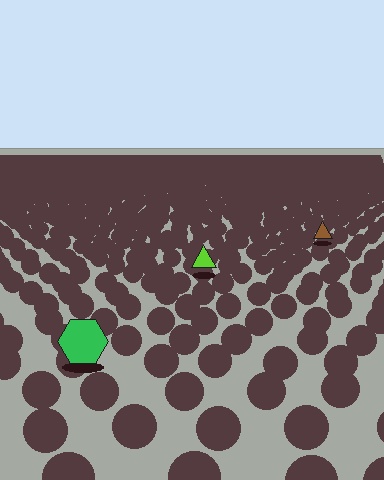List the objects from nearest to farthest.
From nearest to farthest: the green hexagon, the lime triangle, the brown triangle.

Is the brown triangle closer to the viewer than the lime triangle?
No. The lime triangle is closer — you can tell from the texture gradient: the ground texture is coarser near it.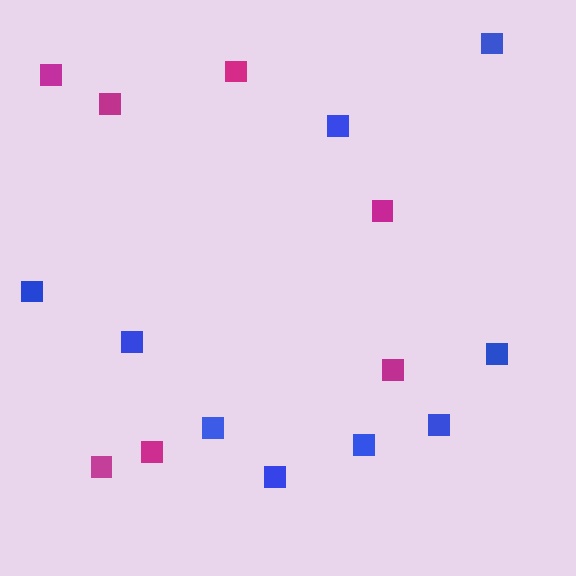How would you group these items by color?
There are 2 groups: one group of magenta squares (7) and one group of blue squares (9).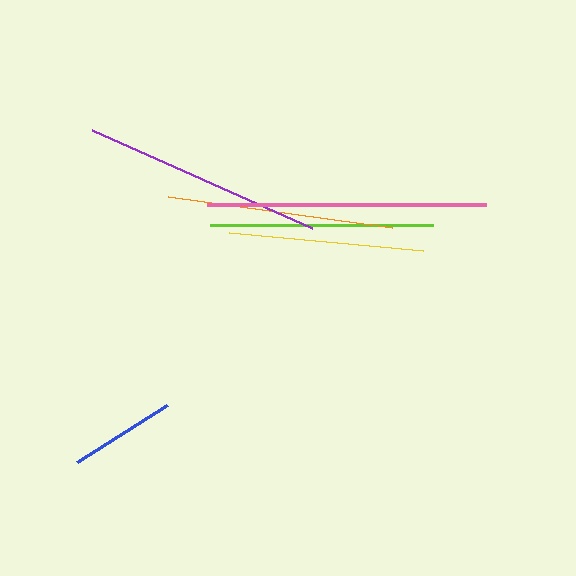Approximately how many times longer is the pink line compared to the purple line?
The pink line is approximately 1.2 times the length of the purple line.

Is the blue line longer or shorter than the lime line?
The lime line is longer than the blue line.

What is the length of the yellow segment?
The yellow segment is approximately 195 pixels long.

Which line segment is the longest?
The pink line is the longest at approximately 280 pixels.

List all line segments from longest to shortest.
From longest to shortest: pink, purple, orange, lime, yellow, blue.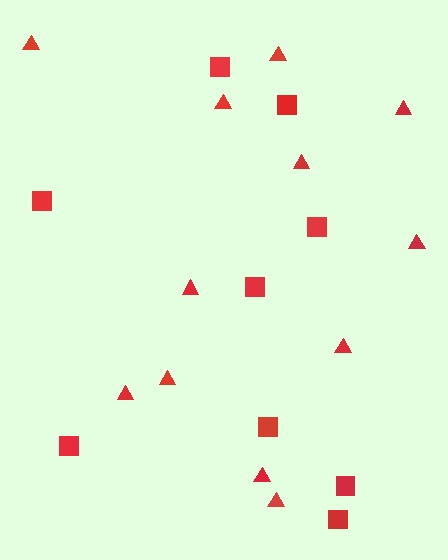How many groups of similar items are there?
There are 2 groups: one group of squares (9) and one group of triangles (12).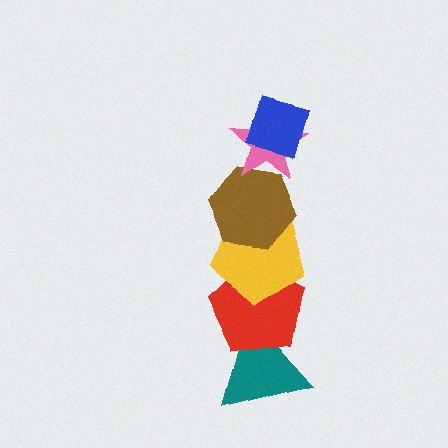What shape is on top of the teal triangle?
The red pentagon is on top of the teal triangle.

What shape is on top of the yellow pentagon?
The brown hexagon is on top of the yellow pentagon.